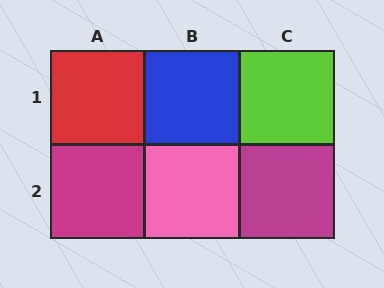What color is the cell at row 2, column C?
Magenta.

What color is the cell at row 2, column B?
Pink.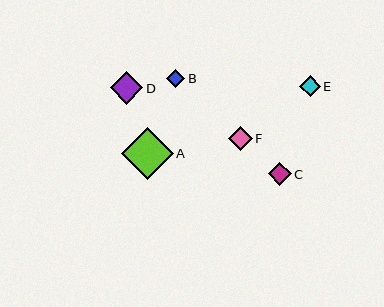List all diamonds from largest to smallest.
From largest to smallest: A, D, F, C, E, B.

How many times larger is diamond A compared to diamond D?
Diamond A is approximately 1.6 times the size of diamond D.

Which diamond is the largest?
Diamond A is the largest with a size of approximately 52 pixels.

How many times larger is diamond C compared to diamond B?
Diamond C is approximately 1.3 times the size of diamond B.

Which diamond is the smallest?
Diamond B is the smallest with a size of approximately 18 pixels.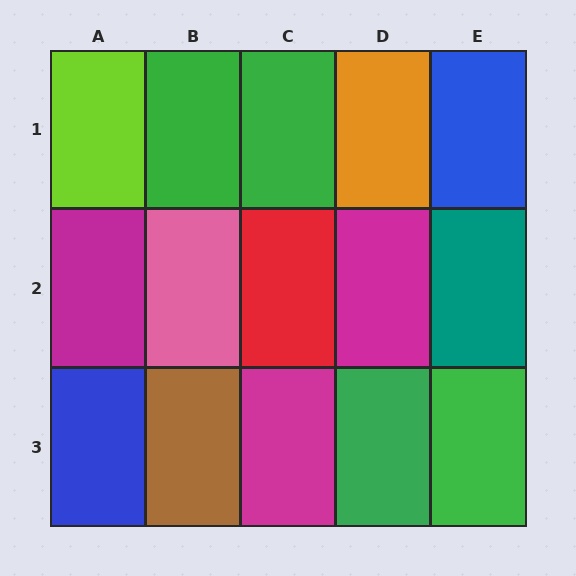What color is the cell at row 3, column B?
Brown.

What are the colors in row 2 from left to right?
Magenta, pink, red, magenta, teal.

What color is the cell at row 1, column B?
Green.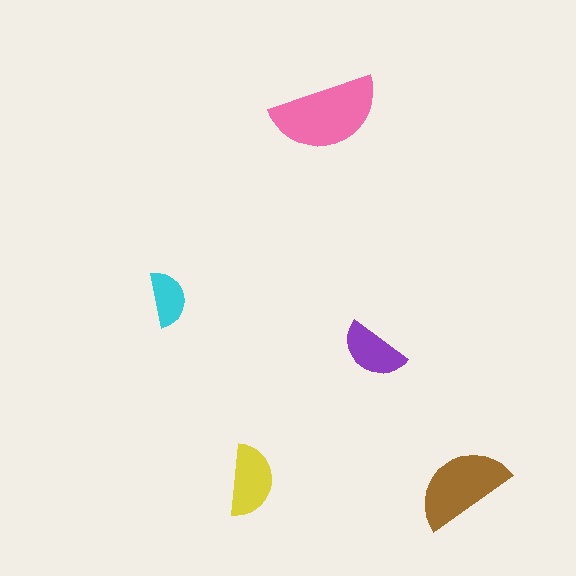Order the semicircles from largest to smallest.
the pink one, the brown one, the yellow one, the purple one, the cyan one.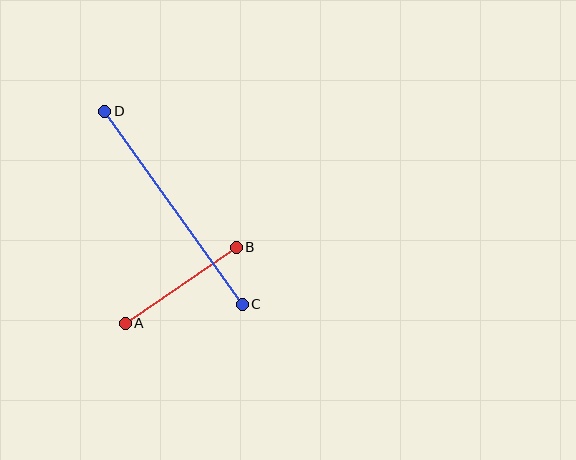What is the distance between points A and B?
The distance is approximately 135 pixels.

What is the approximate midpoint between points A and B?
The midpoint is at approximately (181, 285) pixels.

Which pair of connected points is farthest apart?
Points C and D are farthest apart.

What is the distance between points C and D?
The distance is approximately 237 pixels.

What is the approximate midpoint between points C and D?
The midpoint is at approximately (173, 208) pixels.